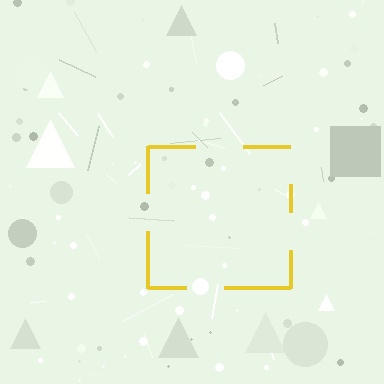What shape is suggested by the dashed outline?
The dashed outline suggests a square.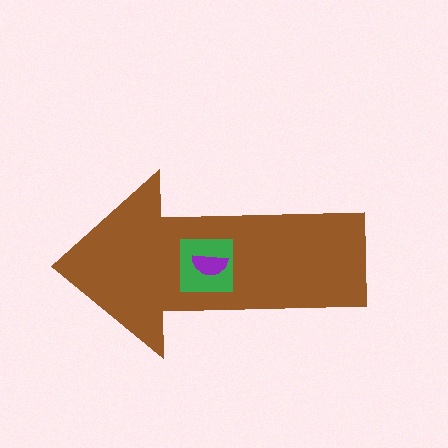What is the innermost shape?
The purple semicircle.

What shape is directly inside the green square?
The purple semicircle.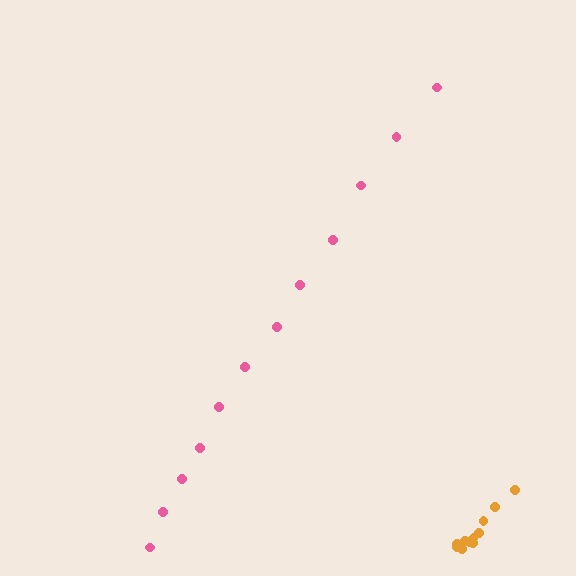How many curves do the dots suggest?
There are 2 distinct paths.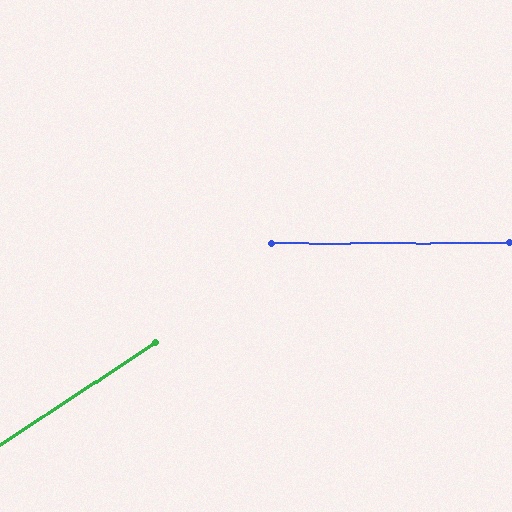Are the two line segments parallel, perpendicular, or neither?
Neither parallel nor perpendicular — they differ by about 33°.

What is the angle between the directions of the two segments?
Approximately 33 degrees.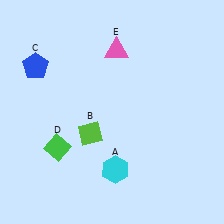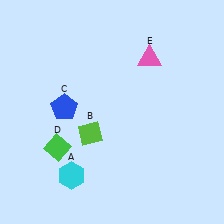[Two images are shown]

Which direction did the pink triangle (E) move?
The pink triangle (E) moved right.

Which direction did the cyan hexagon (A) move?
The cyan hexagon (A) moved left.